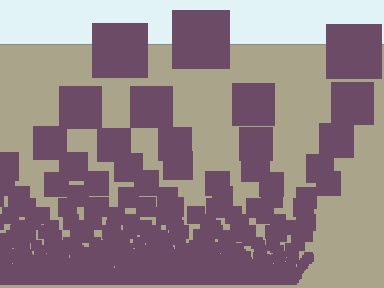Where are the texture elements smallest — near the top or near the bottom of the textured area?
Near the bottom.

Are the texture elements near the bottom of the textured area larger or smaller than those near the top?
Smaller. The gradient is inverted — elements near the bottom are smaller and denser.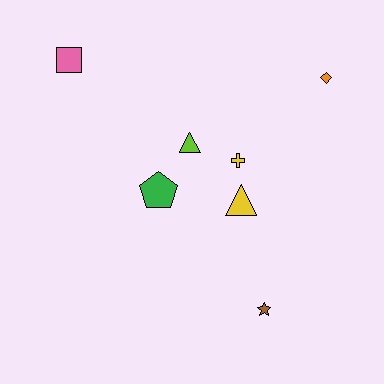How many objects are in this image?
There are 7 objects.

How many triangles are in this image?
There are 2 triangles.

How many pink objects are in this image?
There is 1 pink object.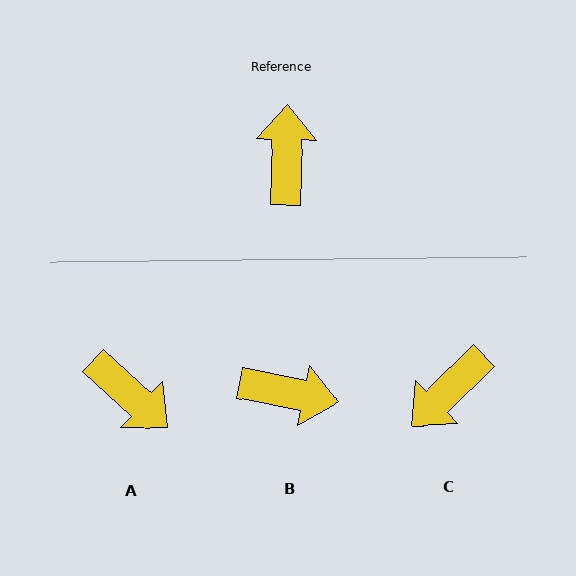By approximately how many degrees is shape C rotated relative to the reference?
Approximately 136 degrees counter-clockwise.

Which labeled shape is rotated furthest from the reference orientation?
C, about 136 degrees away.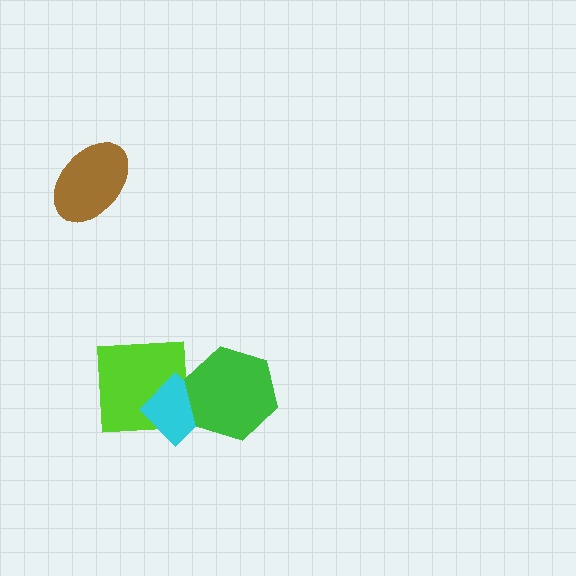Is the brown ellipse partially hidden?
No, no other shape covers it.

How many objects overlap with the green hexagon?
1 object overlaps with the green hexagon.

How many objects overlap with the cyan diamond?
2 objects overlap with the cyan diamond.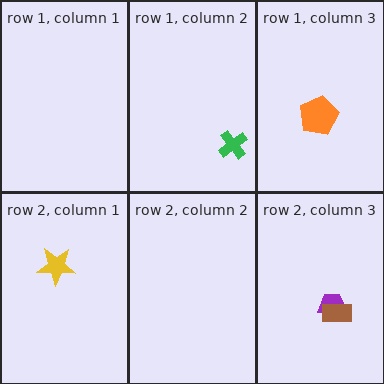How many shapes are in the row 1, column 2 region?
1.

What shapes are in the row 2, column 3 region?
The purple trapezoid, the brown rectangle.